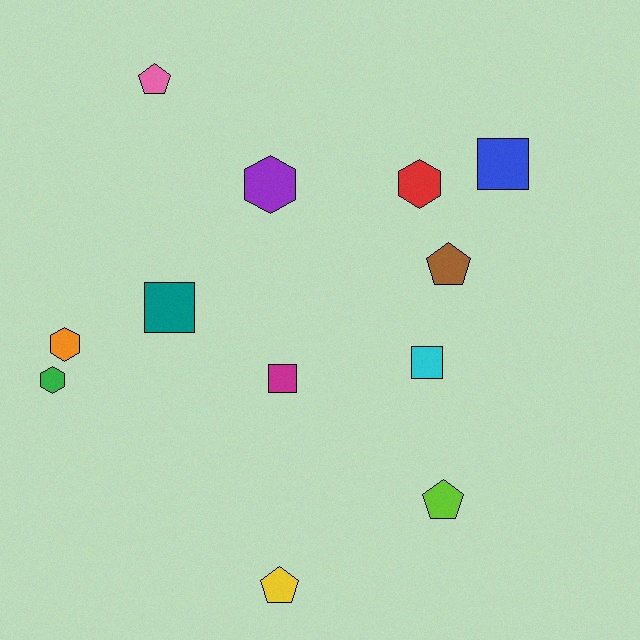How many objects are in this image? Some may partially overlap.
There are 12 objects.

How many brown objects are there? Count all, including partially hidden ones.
There is 1 brown object.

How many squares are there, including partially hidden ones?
There are 4 squares.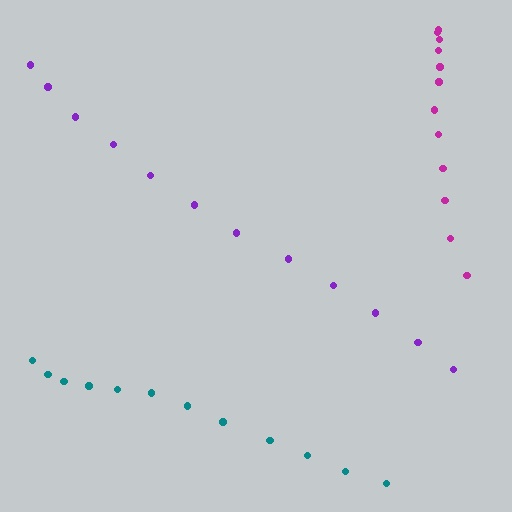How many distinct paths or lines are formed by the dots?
There are 3 distinct paths.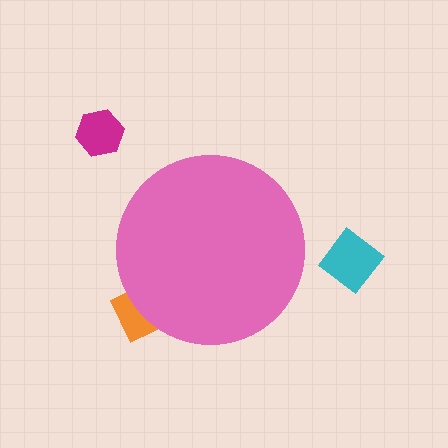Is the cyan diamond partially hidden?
No, the cyan diamond is fully visible.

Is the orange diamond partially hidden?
Yes, the orange diamond is partially hidden behind the pink circle.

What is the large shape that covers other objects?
A pink circle.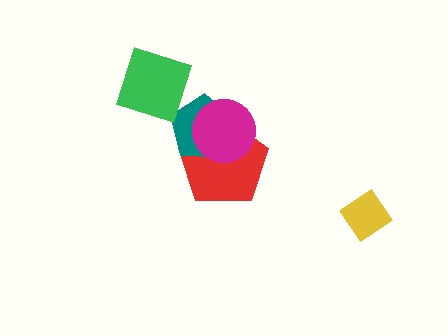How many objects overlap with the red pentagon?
2 objects overlap with the red pentagon.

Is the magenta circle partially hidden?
No, no other shape covers it.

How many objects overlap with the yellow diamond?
0 objects overlap with the yellow diamond.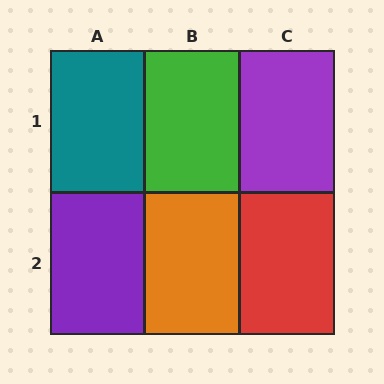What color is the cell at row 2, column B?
Orange.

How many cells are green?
1 cell is green.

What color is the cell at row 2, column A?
Purple.